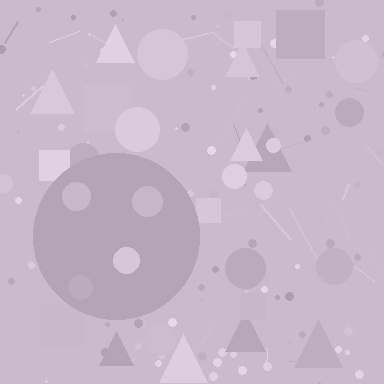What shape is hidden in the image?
A circle is hidden in the image.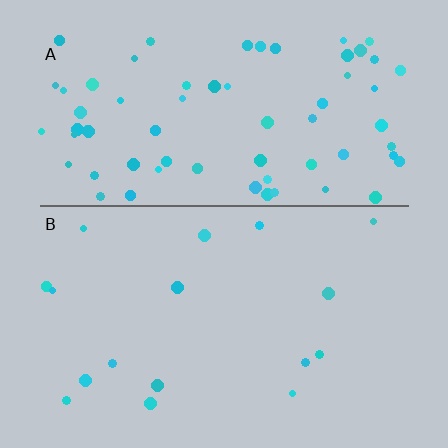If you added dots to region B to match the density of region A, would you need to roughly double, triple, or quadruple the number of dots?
Approximately quadruple.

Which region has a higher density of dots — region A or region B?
A (the top).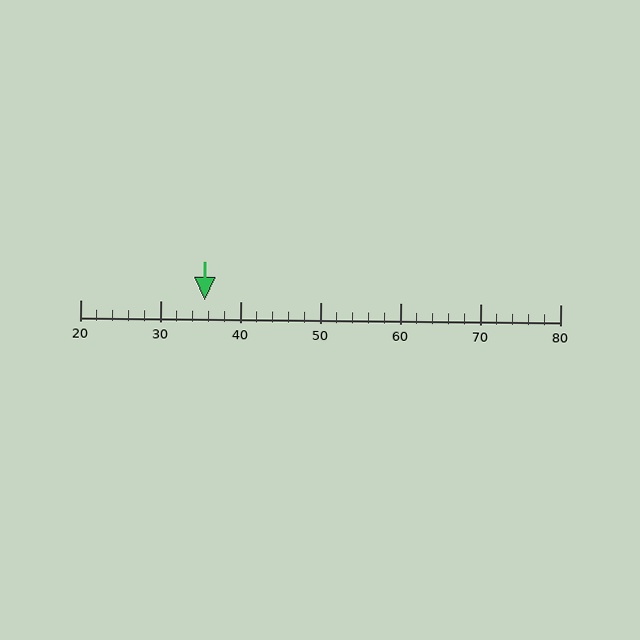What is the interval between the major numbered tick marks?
The major tick marks are spaced 10 units apart.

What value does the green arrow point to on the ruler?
The green arrow points to approximately 36.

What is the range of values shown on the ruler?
The ruler shows values from 20 to 80.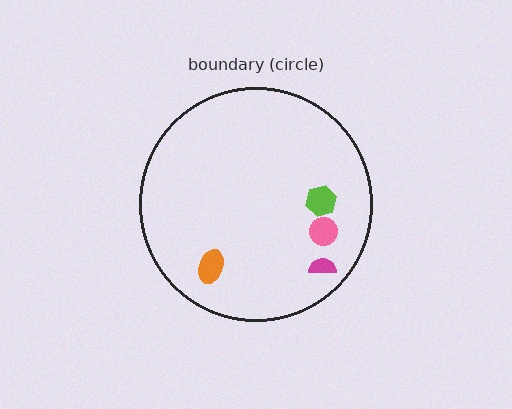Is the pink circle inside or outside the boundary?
Inside.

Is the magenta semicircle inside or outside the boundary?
Inside.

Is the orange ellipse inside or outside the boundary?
Inside.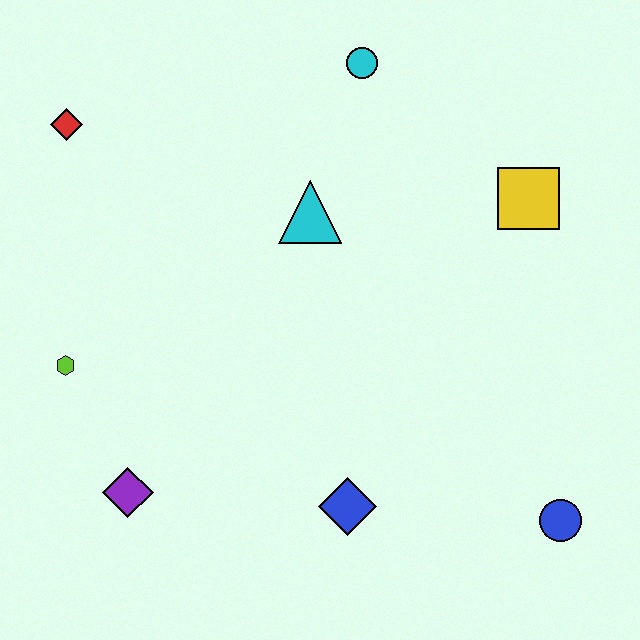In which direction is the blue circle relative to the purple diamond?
The blue circle is to the right of the purple diamond.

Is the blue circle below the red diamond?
Yes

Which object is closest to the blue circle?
The blue diamond is closest to the blue circle.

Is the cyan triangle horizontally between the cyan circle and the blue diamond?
No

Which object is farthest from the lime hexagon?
The blue circle is farthest from the lime hexagon.